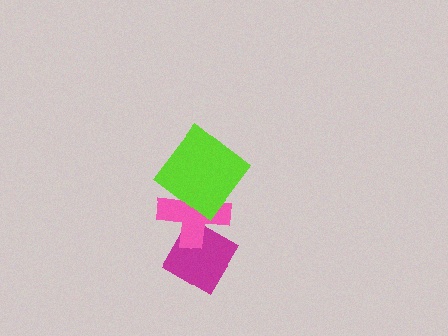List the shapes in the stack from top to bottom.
From top to bottom: the lime diamond, the pink cross, the magenta diamond.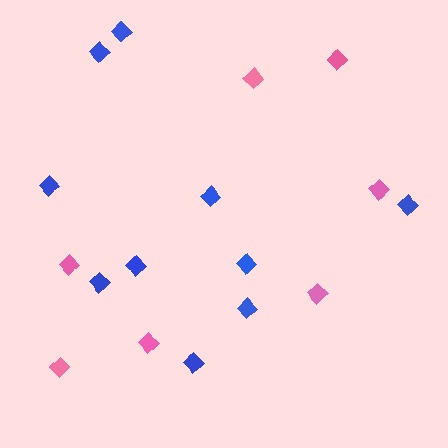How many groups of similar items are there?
There are 2 groups: one group of pink diamonds (7) and one group of blue diamonds (10).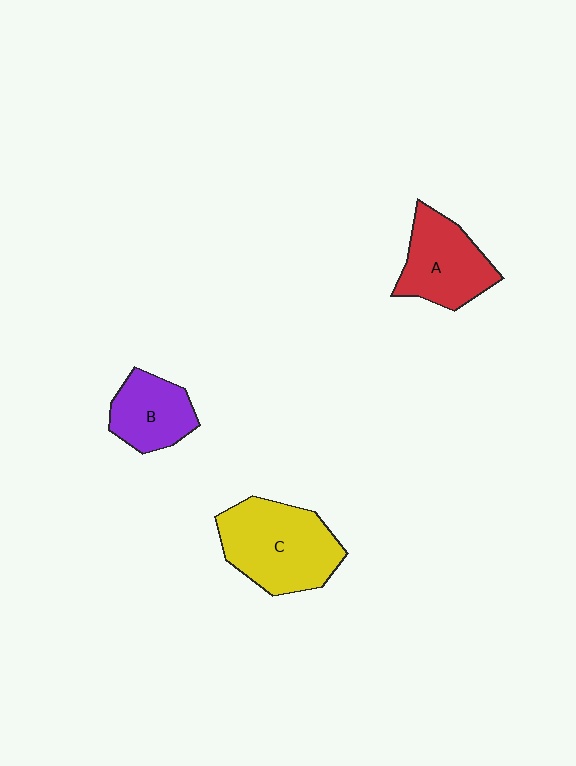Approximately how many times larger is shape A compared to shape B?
Approximately 1.3 times.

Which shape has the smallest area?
Shape B (purple).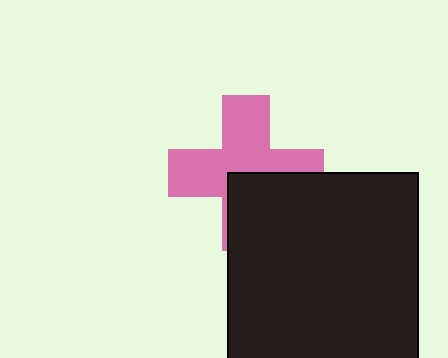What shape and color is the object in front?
The object in front is a black square.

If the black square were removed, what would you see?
You would see the complete pink cross.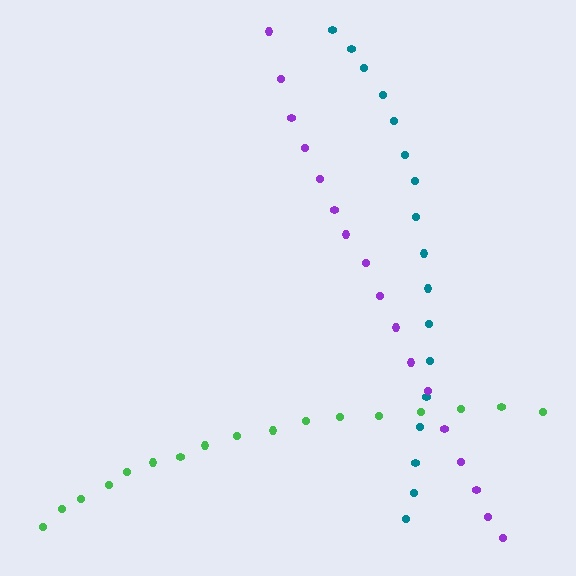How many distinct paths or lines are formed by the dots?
There are 3 distinct paths.